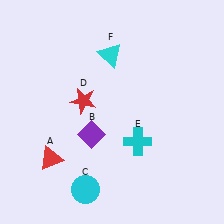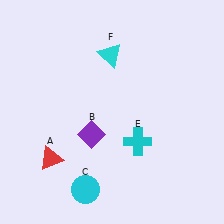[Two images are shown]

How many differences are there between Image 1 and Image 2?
There is 1 difference between the two images.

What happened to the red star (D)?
The red star (D) was removed in Image 2. It was in the top-left area of Image 1.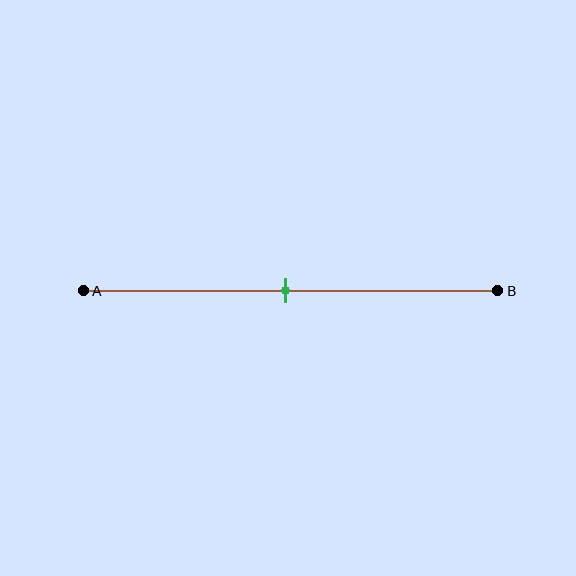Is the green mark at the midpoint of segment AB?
Yes, the mark is approximately at the midpoint.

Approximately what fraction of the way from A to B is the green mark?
The green mark is approximately 50% of the way from A to B.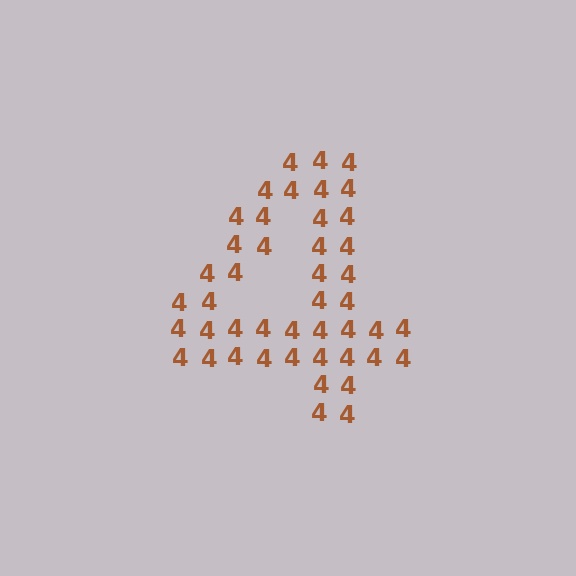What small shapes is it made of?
It is made of small digit 4's.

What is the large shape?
The large shape is the digit 4.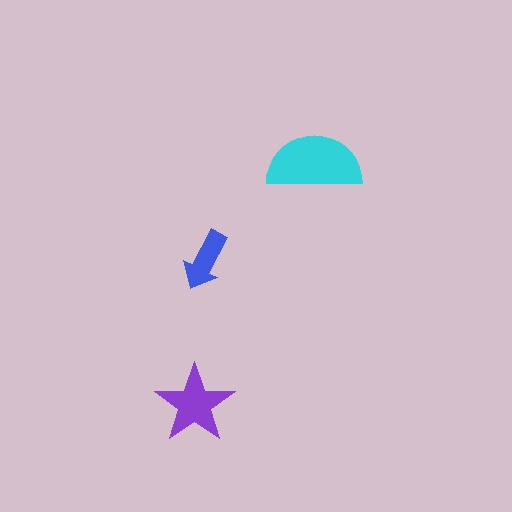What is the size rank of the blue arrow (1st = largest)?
3rd.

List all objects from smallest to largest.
The blue arrow, the purple star, the cyan semicircle.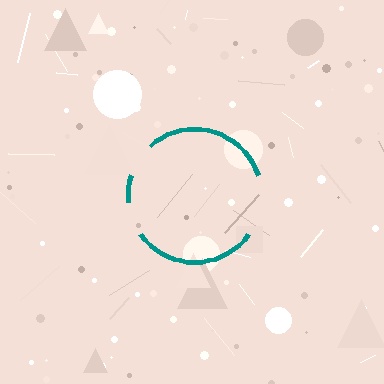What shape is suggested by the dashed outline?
The dashed outline suggests a circle.